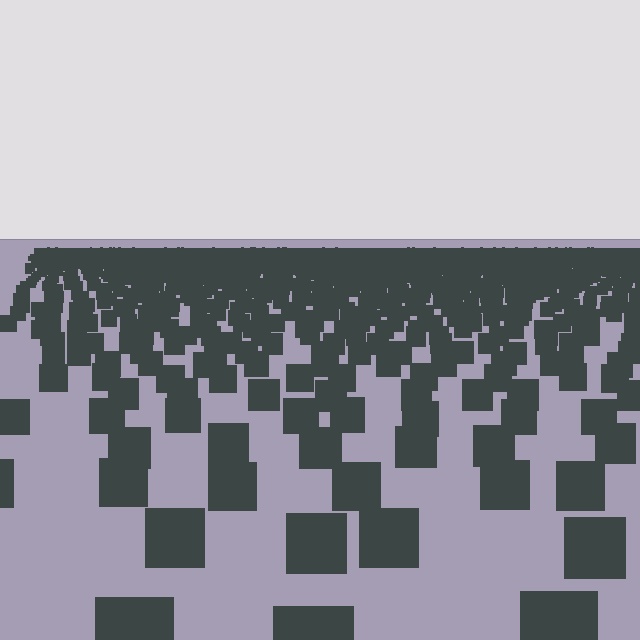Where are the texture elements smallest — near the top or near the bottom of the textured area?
Near the top.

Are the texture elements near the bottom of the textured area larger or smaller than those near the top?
Larger. Near the bottom, elements are closer to the viewer and appear at a bigger on-screen size.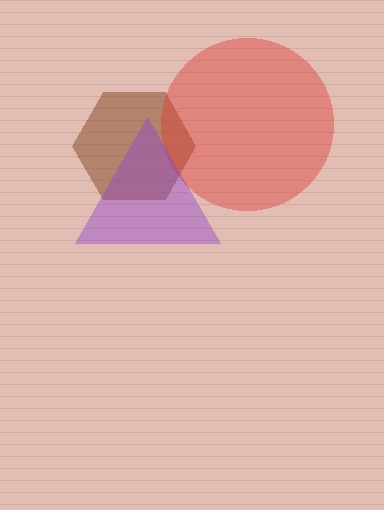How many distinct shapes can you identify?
There are 3 distinct shapes: a brown hexagon, a red circle, a purple triangle.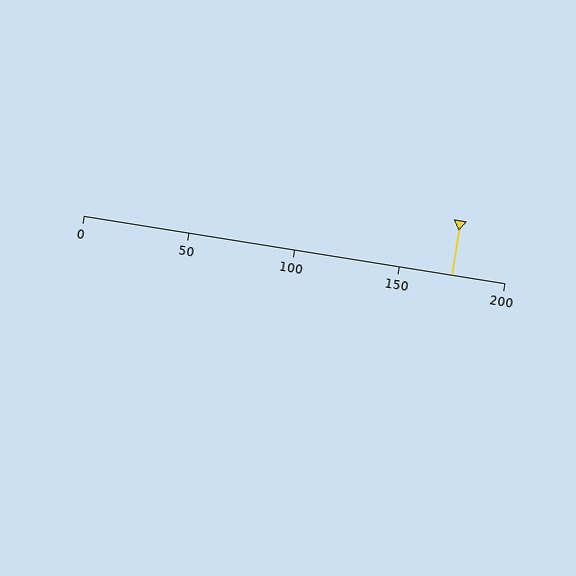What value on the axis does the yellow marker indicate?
The marker indicates approximately 175.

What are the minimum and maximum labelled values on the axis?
The axis runs from 0 to 200.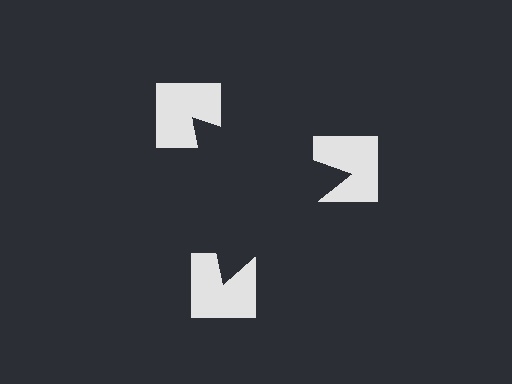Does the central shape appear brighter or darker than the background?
It typically appears slightly darker than the background, even though no actual brightness change is drawn.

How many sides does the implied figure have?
3 sides.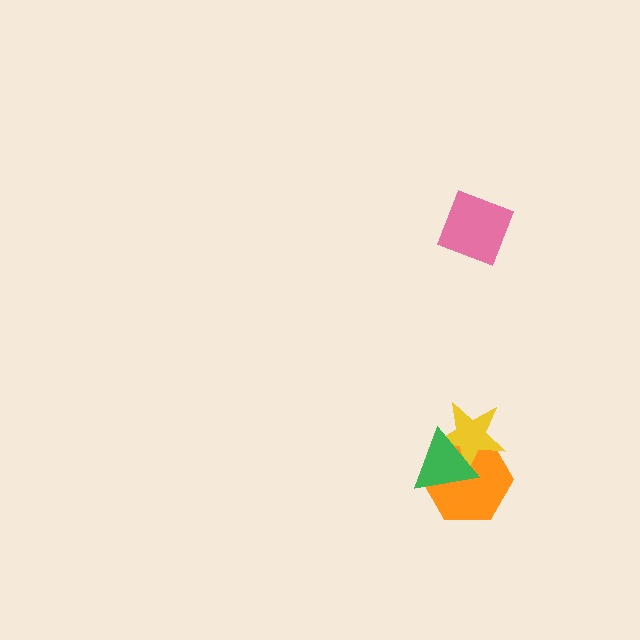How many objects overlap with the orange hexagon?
2 objects overlap with the orange hexagon.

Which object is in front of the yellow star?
The green triangle is in front of the yellow star.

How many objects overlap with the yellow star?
2 objects overlap with the yellow star.